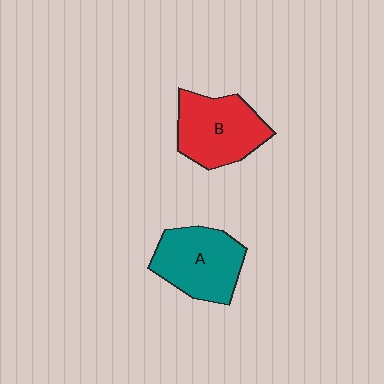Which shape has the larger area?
Shape B (red).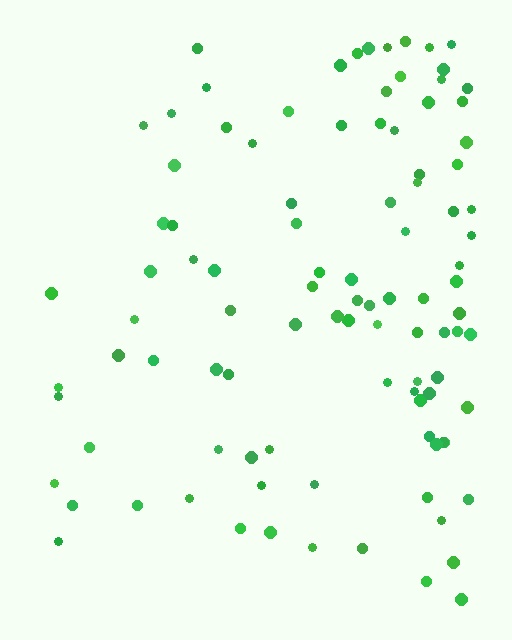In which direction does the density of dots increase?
From left to right, with the right side densest.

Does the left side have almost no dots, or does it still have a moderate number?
Still a moderate number, just noticeably fewer than the right.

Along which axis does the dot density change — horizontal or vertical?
Horizontal.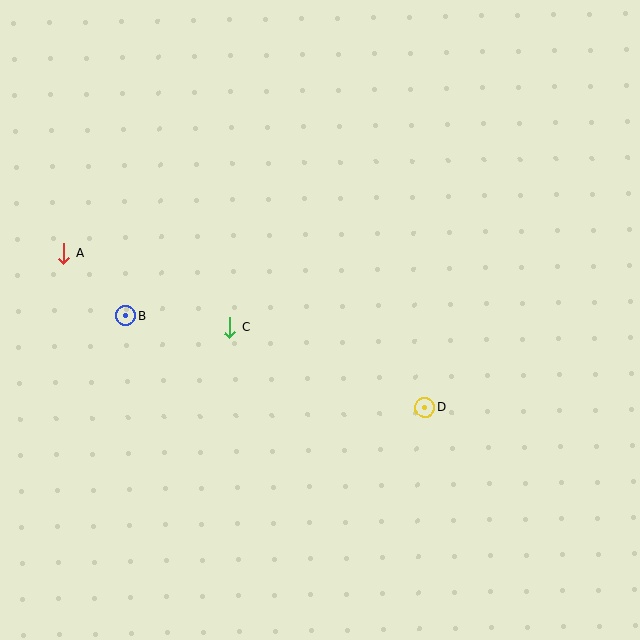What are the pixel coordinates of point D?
Point D is at (425, 408).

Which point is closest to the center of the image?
Point C at (230, 328) is closest to the center.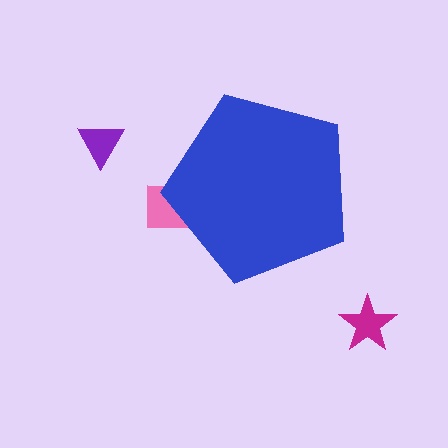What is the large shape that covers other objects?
A blue pentagon.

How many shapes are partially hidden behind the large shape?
1 shape is partially hidden.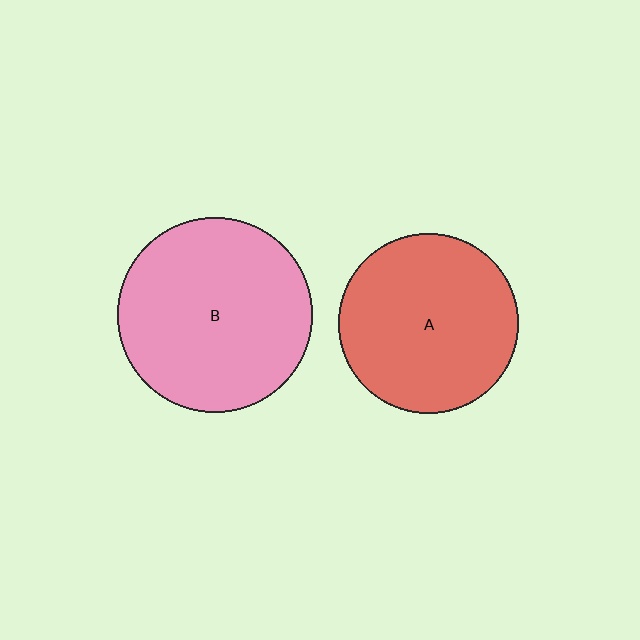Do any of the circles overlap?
No, none of the circles overlap.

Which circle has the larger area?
Circle B (pink).